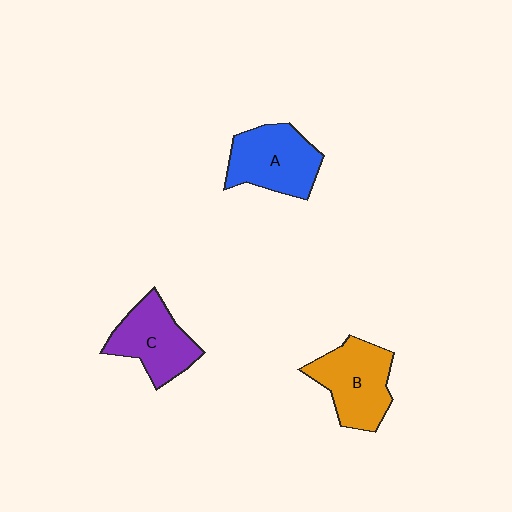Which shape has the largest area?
Shape B (orange).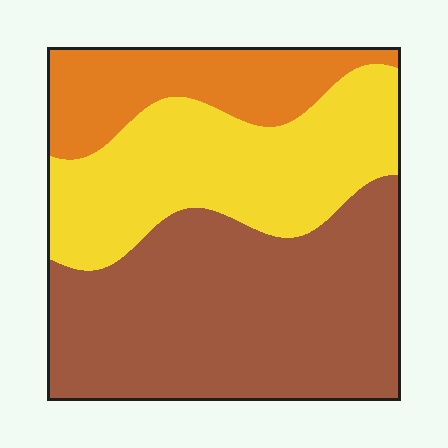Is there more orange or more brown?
Brown.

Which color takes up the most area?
Brown, at roughly 50%.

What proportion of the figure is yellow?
Yellow takes up between a quarter and a half of the figure.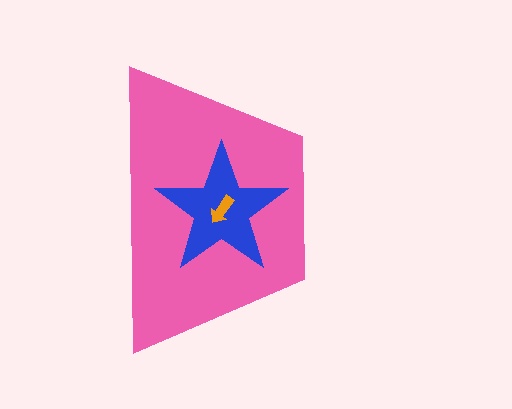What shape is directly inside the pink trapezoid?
The blue star.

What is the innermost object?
The orange arrow.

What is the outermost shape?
The pink trapezoid.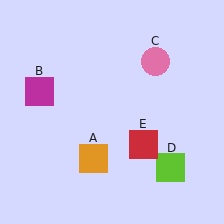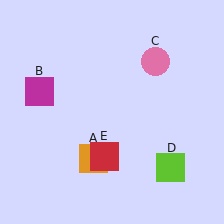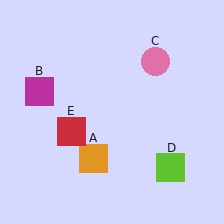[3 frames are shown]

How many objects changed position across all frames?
1 object changed position: red square (object E).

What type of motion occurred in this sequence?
The red square (object E) rotated clockwise around the center of the scene.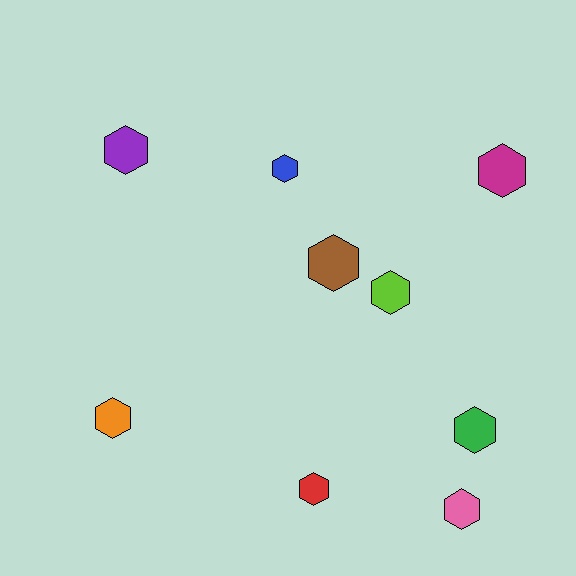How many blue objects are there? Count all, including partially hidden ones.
There is 1 blue object.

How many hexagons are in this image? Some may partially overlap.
There are 9 hexagons.